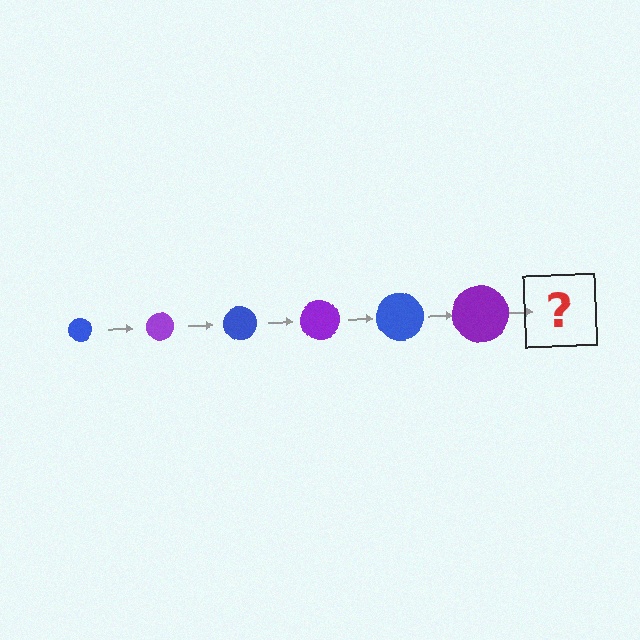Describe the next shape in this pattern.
It should be a blue circle, larger than the previous one.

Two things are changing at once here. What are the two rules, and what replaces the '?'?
The two rules are that the circle grows larger each step and the color cycles through blue and purple. The '?' should be a blue circle, larger than the previous one.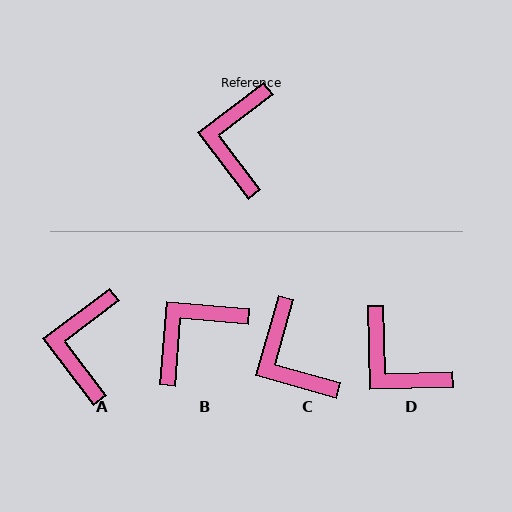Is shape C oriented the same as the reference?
No, it is off by about 37 degrees.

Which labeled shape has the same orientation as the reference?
A.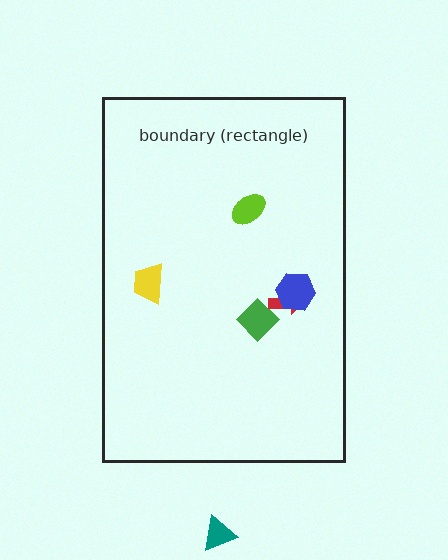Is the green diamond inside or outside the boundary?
Inside.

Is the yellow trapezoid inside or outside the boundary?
Inside.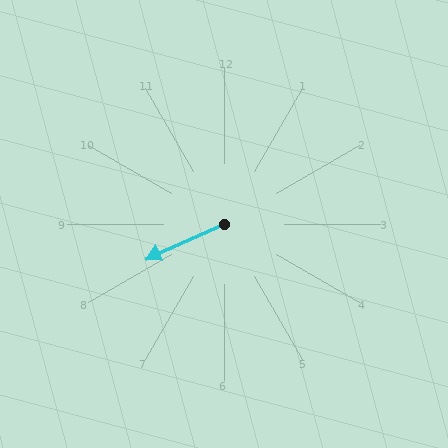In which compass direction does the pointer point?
Southwest.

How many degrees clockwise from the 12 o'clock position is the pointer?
Approximately 246 degrees.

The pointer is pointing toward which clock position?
Roughly 8 o'clock.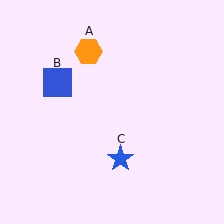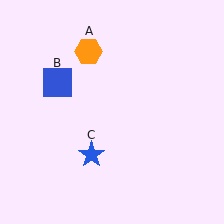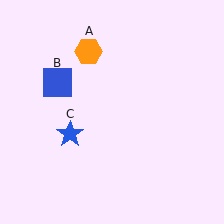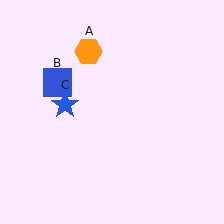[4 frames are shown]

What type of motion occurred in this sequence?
The blue star (object C) rotated clockwise around the center of the scene.